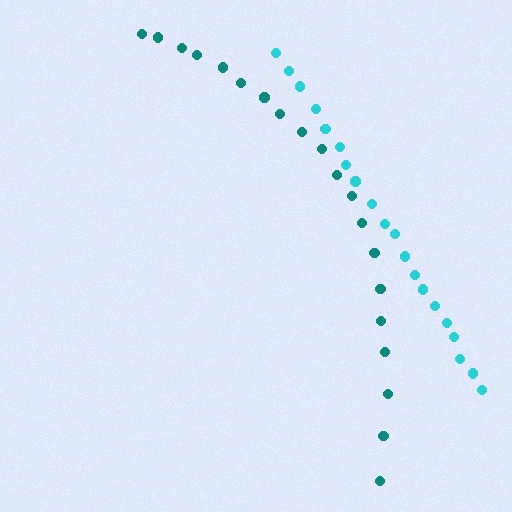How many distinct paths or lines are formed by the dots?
There are 2 distinct paths.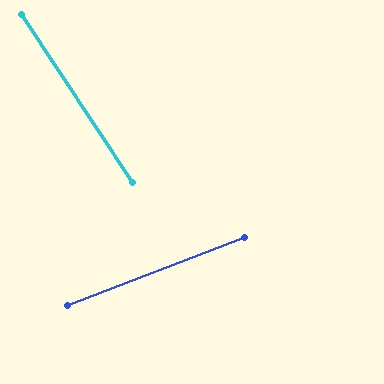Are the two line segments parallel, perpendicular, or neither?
Neither parallel nor perpendicular — they differ by about 77°.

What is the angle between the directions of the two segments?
Approximately 77 degrees.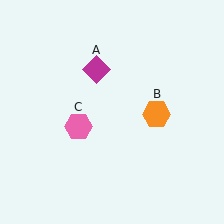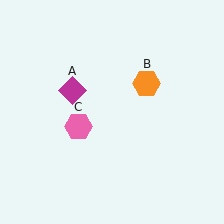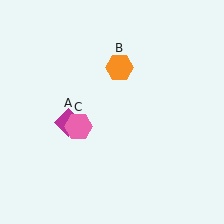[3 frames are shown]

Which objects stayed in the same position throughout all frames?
Pink hexagon (object C) remained stationary.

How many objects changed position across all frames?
2 objects changed position: magenta diamond (object A), orange hexagon (object B).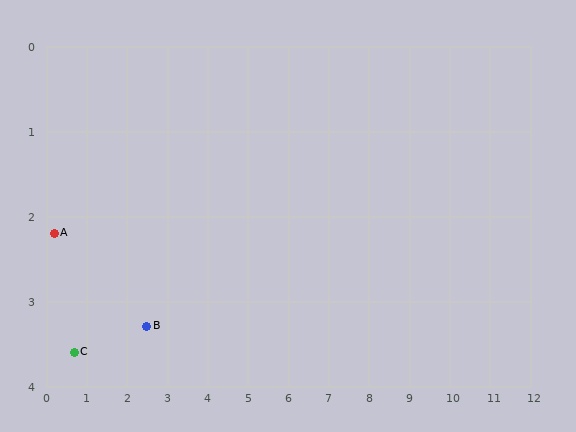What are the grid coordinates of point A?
Point A is at approximately (0.2, 2.2).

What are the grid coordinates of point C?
Point C is at approximately (0.7, 3.6).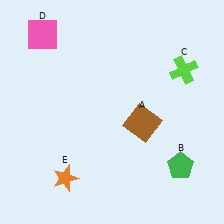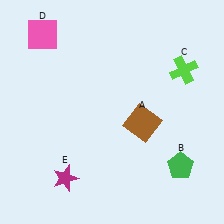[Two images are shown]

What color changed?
The star (E) changed from orange in Image 1 to magenta in Image 2.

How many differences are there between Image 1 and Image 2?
There is 1 difference between the two images.